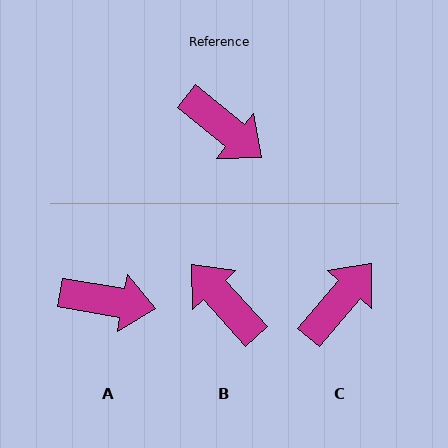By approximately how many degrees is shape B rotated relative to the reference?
Approximately 171 degrees counter-clockwise.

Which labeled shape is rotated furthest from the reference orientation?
B, about 171 degrees away.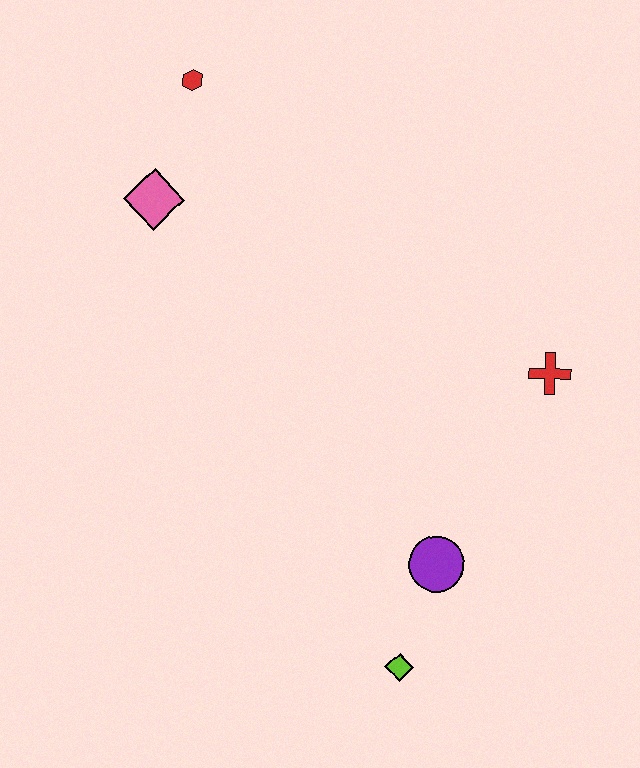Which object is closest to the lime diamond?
The purple circle is closest to the lime diamond.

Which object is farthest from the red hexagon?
The lime diamond is farthest from the red hexagon.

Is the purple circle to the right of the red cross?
No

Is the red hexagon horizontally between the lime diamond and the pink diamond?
Yes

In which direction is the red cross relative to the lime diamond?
The red cross is above the lime diamond.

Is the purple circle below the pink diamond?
Yes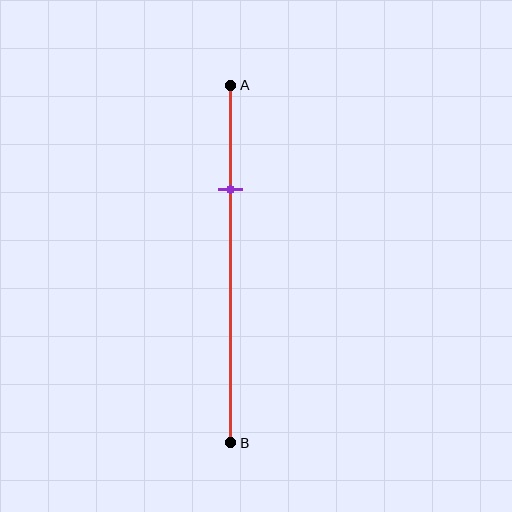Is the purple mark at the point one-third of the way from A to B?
No, the mark is at about 30% from A, not at the 33% one-third point.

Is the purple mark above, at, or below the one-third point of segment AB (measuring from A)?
The purple mark is above the one-third point of segment AB.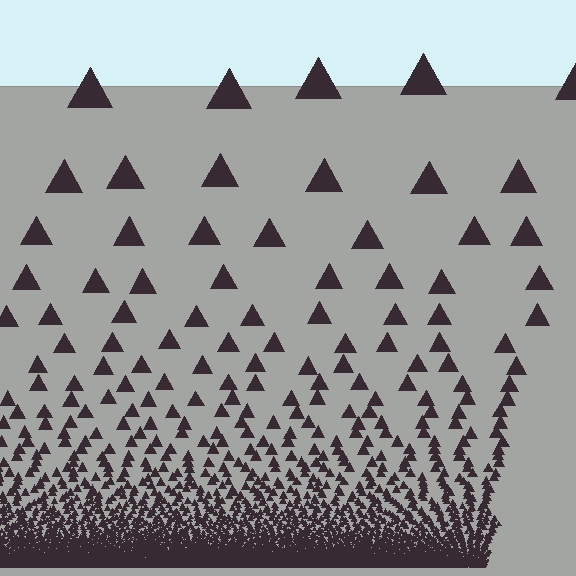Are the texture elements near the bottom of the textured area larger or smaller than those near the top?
Smaller. The gradient is inverted — elements near the bottom are smaller and denser.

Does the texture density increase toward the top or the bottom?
Density increases toward the bottom.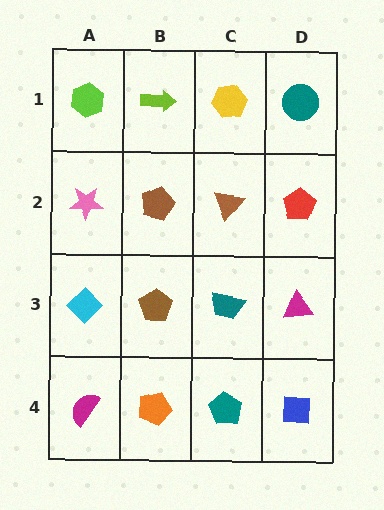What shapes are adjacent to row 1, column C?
A brown triangle (row 2, column C), a lime arrow (row 1, column B), a teal circle (row 1, column D).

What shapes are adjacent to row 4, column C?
A teal trapezoid (row 3, column C), an orange pentagon (row 4, column B), a blue square (row 4, column D).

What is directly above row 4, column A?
A cyan diamond.